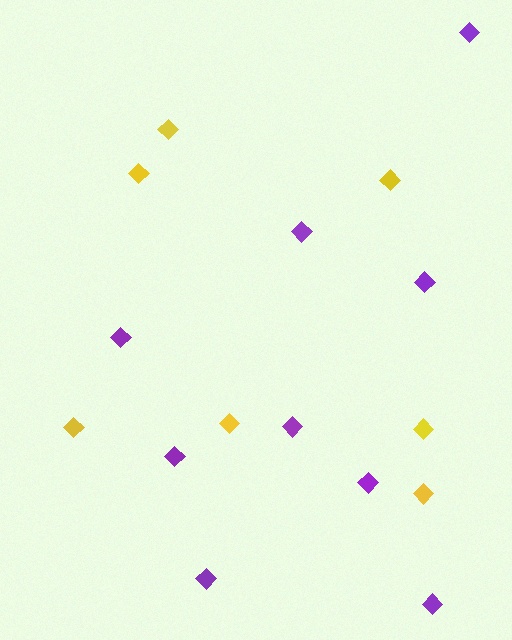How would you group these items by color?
There are 2 groups: one group of yellow diamonds (7) and one group of purple diamonds (9).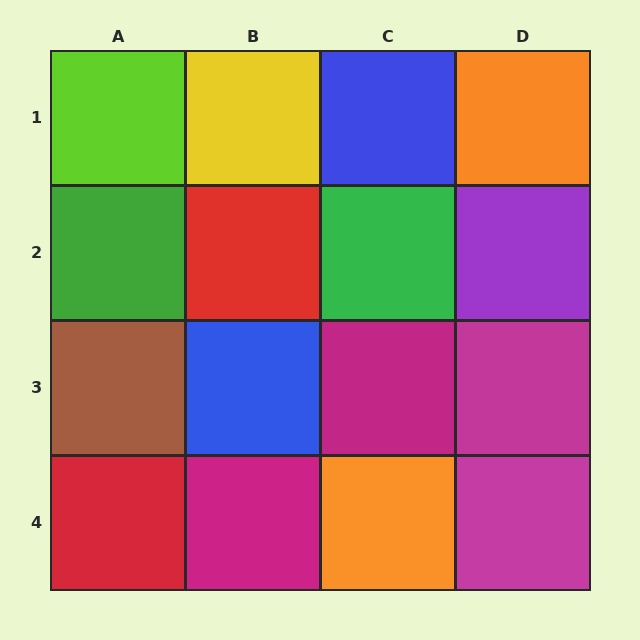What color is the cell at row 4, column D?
Magenta.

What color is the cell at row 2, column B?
Red.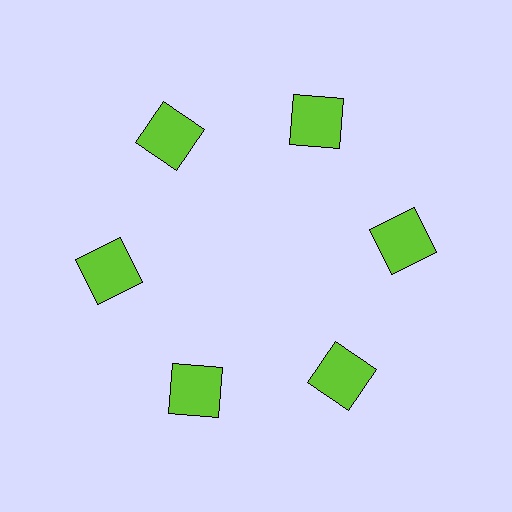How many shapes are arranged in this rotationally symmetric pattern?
There are 6 shapes, arranged in 6 groups of 1.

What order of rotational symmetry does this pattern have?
This pattern has 6-fold rotational symmetry.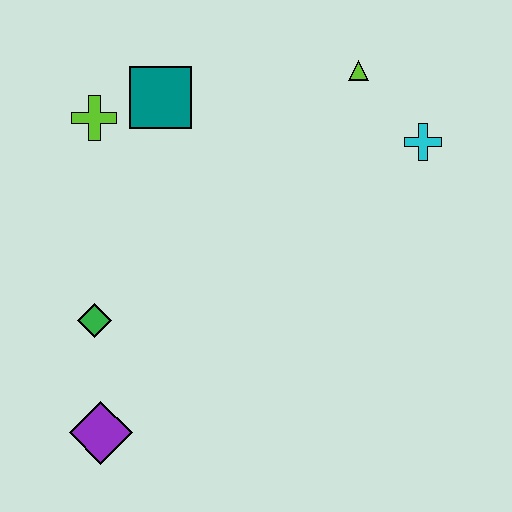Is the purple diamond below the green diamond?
Yes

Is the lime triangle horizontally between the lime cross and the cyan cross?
Yes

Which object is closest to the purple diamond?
The green diamond is closest to the purple diamond.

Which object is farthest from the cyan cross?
The purple diamond is farthest from the cyan cross.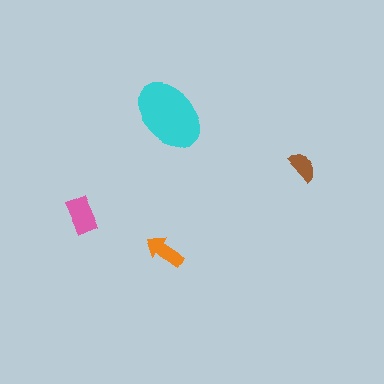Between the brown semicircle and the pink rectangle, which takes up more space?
The pink rectangle.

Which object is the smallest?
The brown semicircle.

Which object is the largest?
The cyan ellipse.